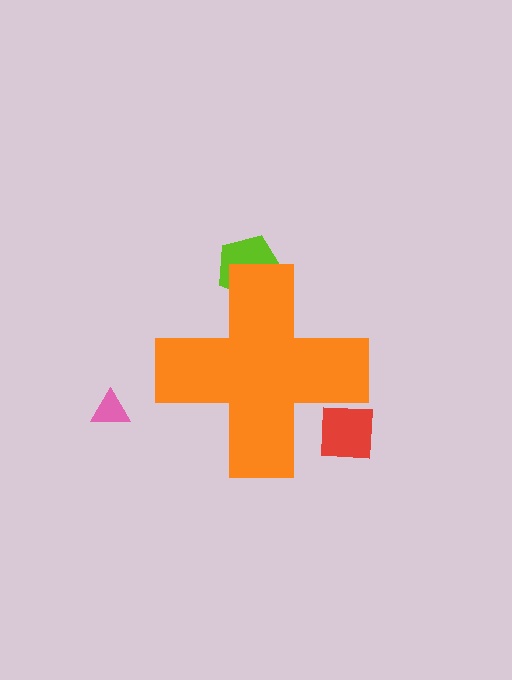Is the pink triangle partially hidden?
No, the pink triangle is fully visible.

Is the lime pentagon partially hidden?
Yes, the lime pentagon is partially hidden behind the orange cross.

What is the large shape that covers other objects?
An orange cross.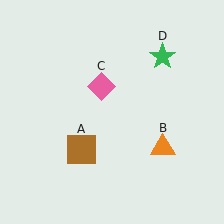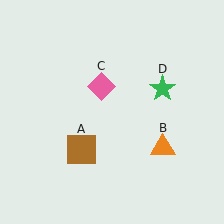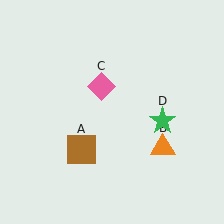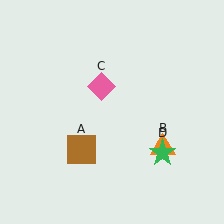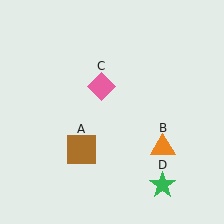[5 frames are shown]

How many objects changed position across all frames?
1 object changed position: green star (object D).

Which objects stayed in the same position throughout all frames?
Brown square (object A) and orange triangle (object B) and pink diamond (object C) remained stationary.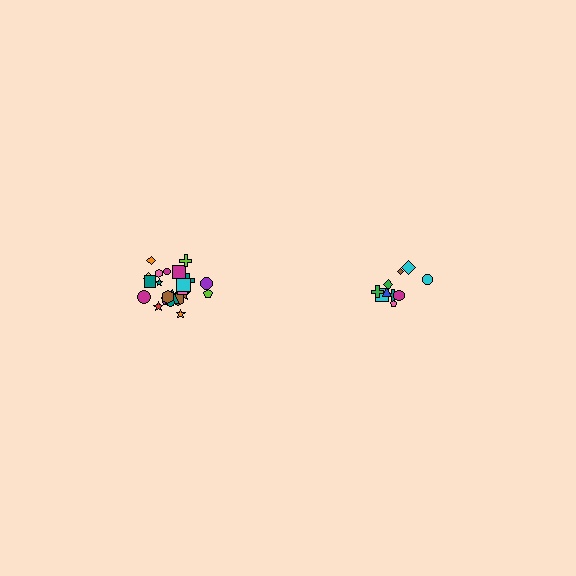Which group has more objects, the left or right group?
The left group.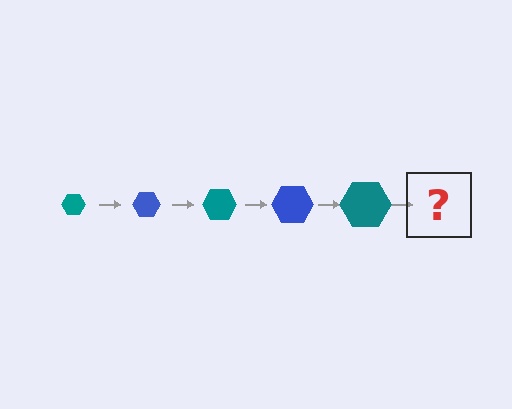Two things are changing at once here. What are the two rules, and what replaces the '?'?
The two rules are that the hexagon grows larger each step and the color cycles through teal and blue. The '?' should be a blue hexagon, larger than the previous one.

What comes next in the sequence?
The next element should be a blue hexagon, larger than the previous one.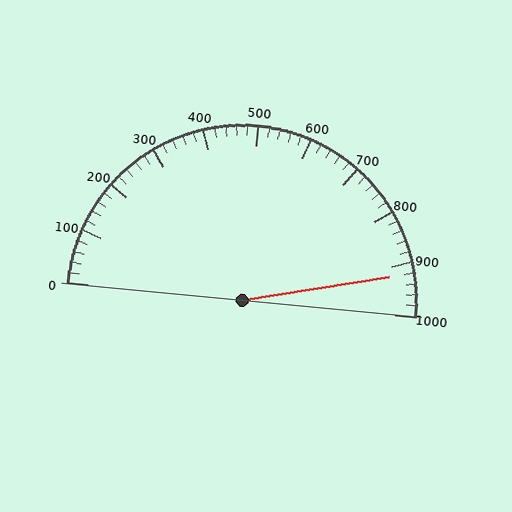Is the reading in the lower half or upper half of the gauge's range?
The reading is in the upper half of the range (0 to 1000).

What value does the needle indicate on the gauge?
The needle indicates approximately 920.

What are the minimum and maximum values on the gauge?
The gauge ranges from 0 to 1000.